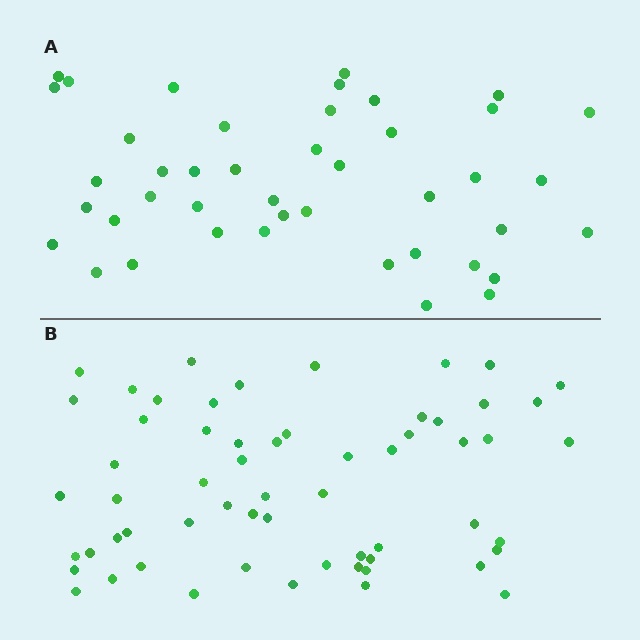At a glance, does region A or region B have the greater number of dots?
Region B (the bottom region) has more dots.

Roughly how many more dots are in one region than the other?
Region B has approximately 15 more dots than region A.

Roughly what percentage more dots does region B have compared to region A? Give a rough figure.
About 40% more.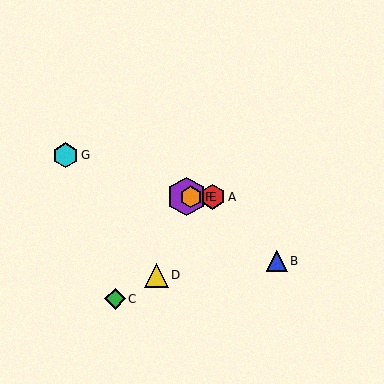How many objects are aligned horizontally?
3 objects (A, E, F) are aligned horizontally.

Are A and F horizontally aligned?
Yes, both are at y≈197.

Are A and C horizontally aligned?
No, A is at y≈197 and C is at y≈299.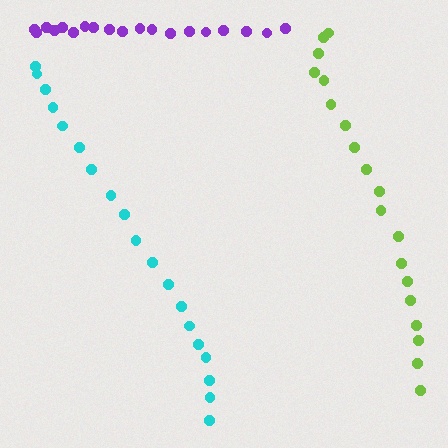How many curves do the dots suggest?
There are 3 distinct paths.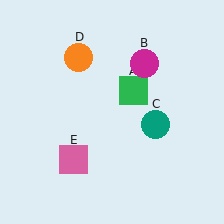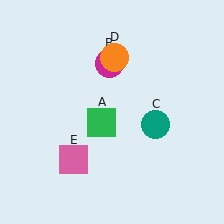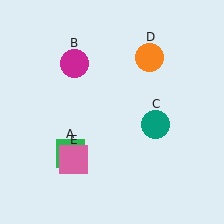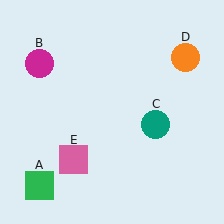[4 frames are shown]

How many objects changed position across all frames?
3 objects changed position: green square (object A), magenta circle (object B), orange circle (object D).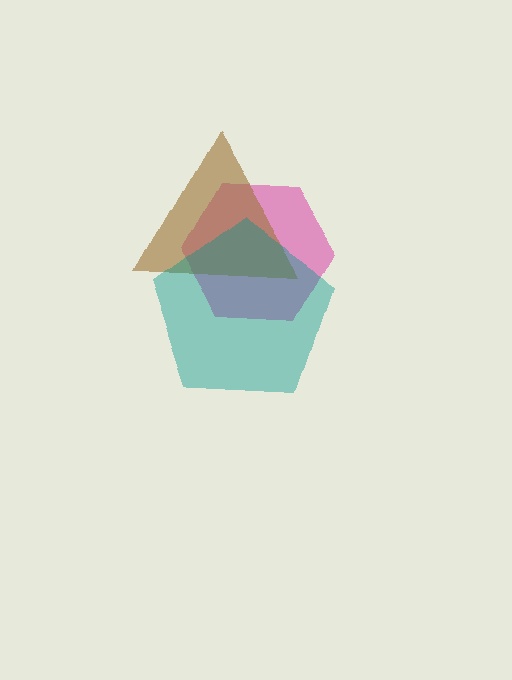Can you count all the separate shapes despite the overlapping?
Yes, there are 3 separate shapes.